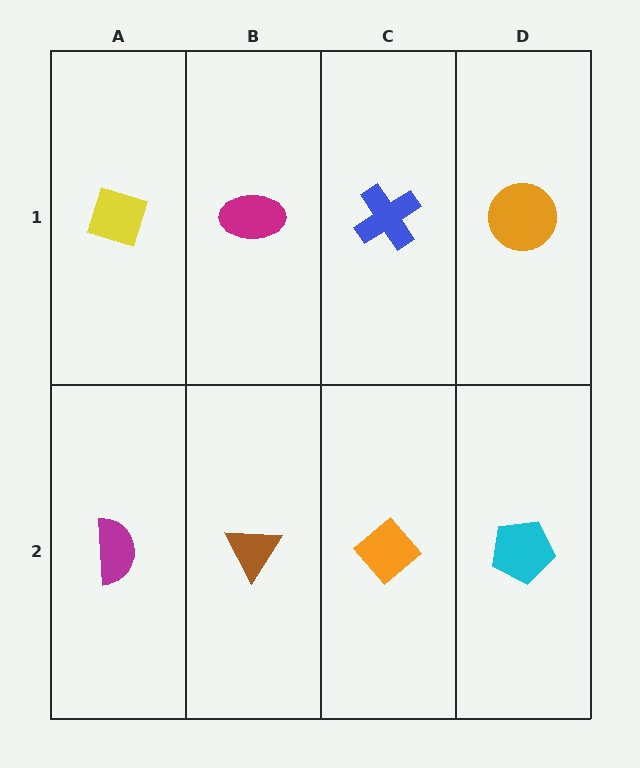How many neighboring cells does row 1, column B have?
3.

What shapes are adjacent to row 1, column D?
A cyan pentagon (row 2, column D), a blue cross (row 1, column C).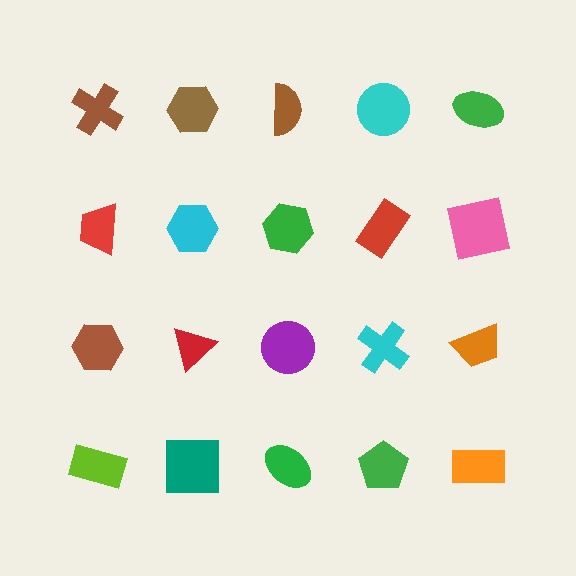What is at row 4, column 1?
A lime rectangle.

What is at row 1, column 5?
A green ellipse.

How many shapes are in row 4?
5 shapes.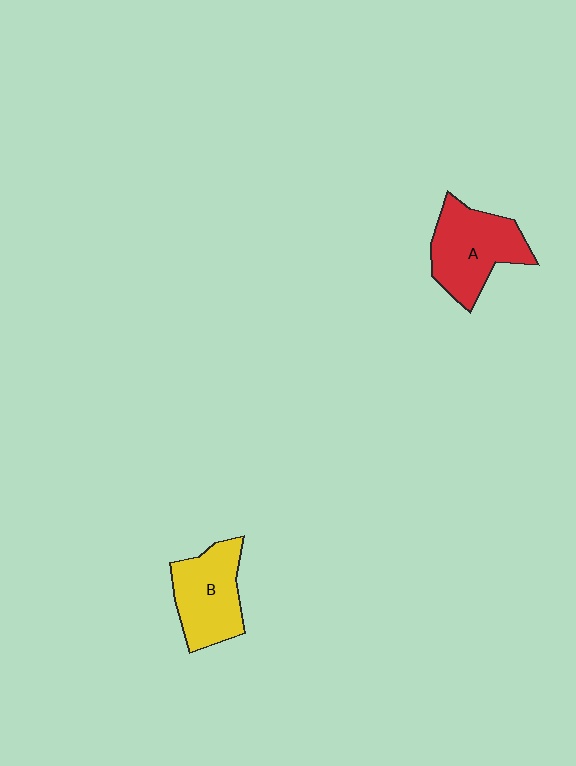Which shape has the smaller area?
Shape B (yellow).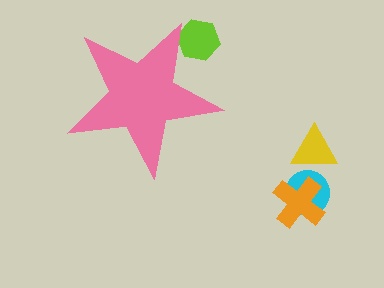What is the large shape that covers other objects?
A pink star.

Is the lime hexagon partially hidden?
Yes, the lime hexagon is partially hidden behind the pink star.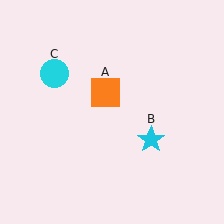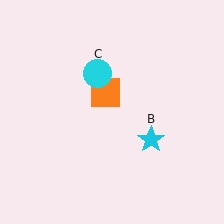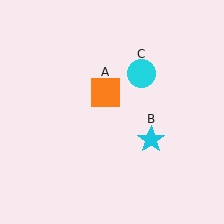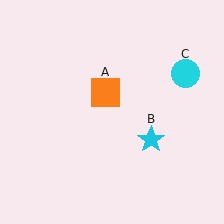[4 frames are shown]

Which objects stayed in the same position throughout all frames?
Orange square (object A) and cyan star (object B) remained stationary.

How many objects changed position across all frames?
1 object changed position: cyan circle (object C).